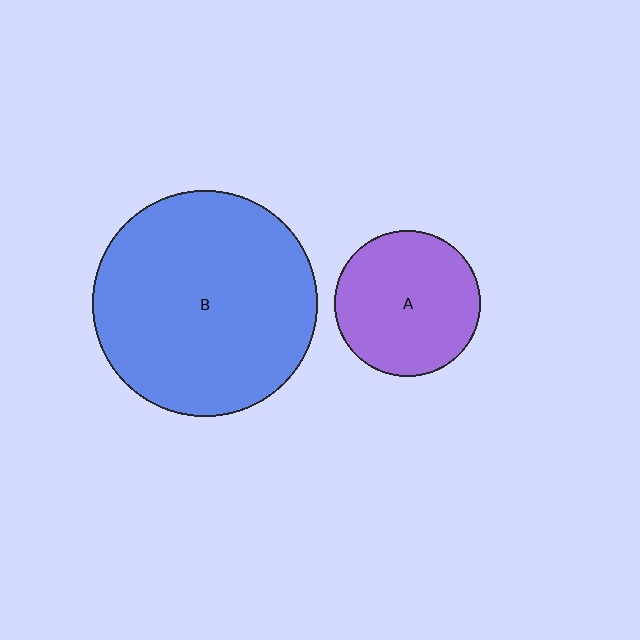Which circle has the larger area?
Circle B (blue).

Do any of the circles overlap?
No, none of the circles overlap.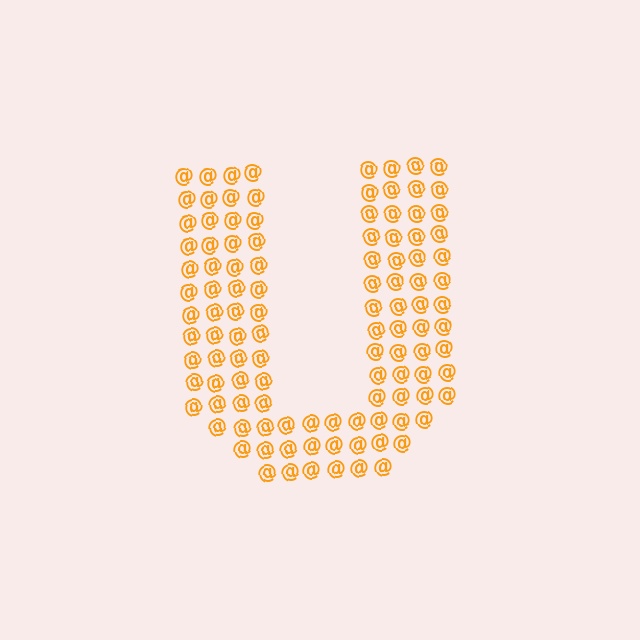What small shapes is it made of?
It is made of small at signs.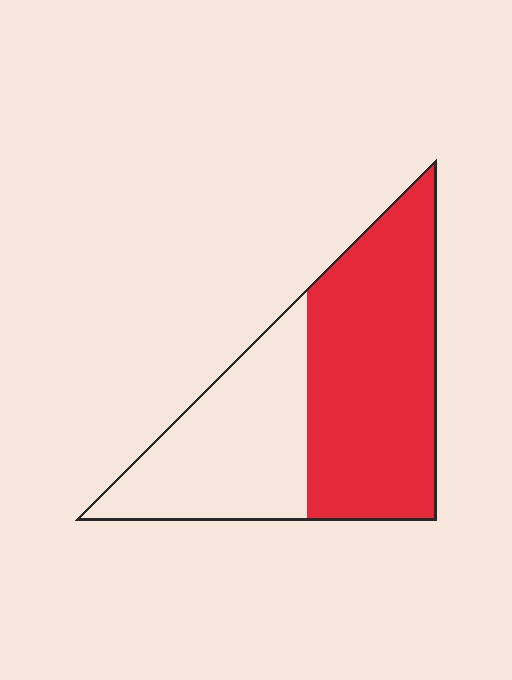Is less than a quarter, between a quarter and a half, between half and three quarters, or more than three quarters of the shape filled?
Between half and three quarters.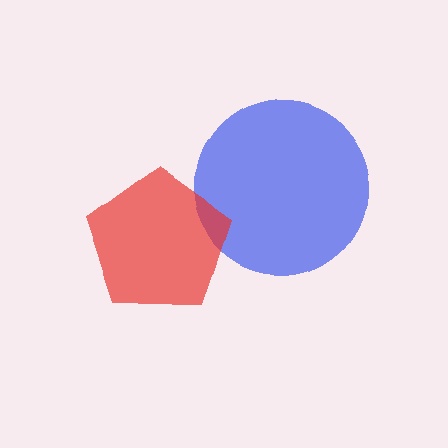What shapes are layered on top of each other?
The layered shapes are: a blue circle, a red pentagon.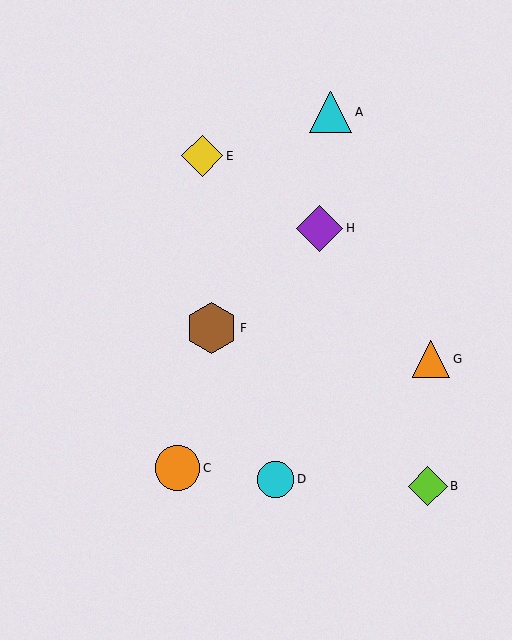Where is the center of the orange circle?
The center of the orange circle is at (177, 468).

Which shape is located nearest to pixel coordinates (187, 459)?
The orange circle (labeled C) at (177, 468) is nearest to that location.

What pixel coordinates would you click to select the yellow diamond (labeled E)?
Click at (202, 156) to select the yellow diamond E.